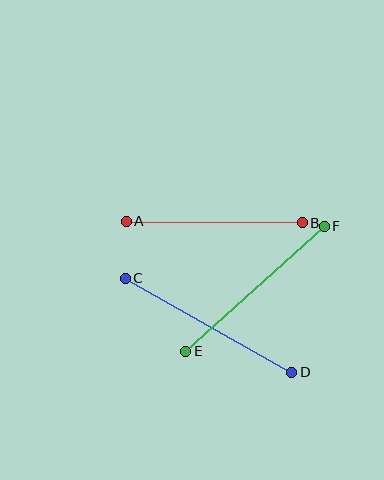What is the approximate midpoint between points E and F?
The midpoint is at approximately (255, 289) pixels.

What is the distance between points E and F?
The distance is approximately 186 pixels.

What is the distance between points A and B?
The distance is approximately 176 pixels.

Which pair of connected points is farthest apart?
Points C and D are farthest apart.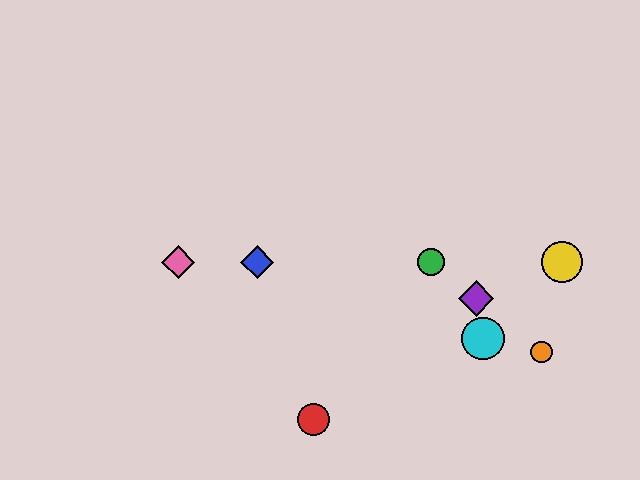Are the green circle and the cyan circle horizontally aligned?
No, the green circle is at y≈262 and the cyan circle is at y≈339.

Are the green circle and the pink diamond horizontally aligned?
Yes, both are at y≈262.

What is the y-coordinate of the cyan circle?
The cyan circle is at y≈339.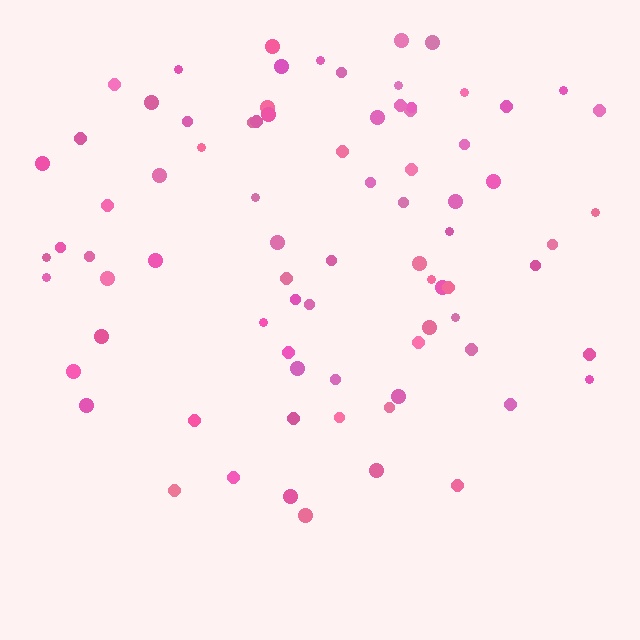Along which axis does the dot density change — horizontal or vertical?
Vertical.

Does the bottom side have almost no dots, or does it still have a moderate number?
Still a moderate number, just noticeably fewer than the top.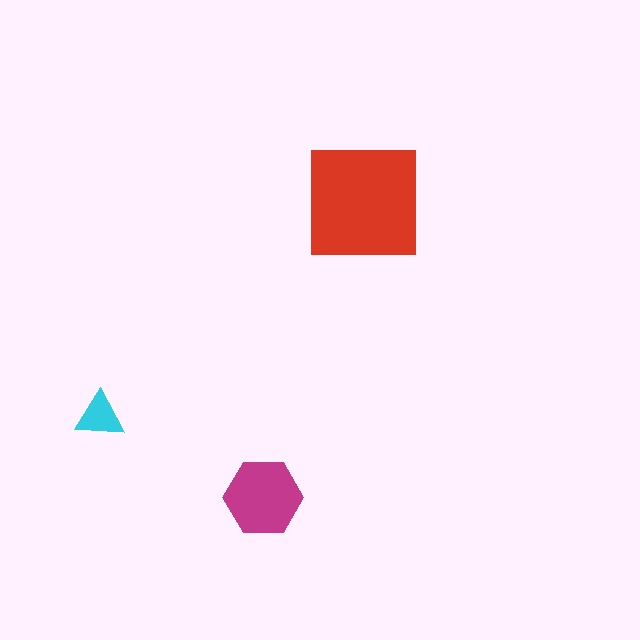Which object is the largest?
The red square.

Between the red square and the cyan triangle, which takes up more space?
The red square.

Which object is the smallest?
The cyan triangle.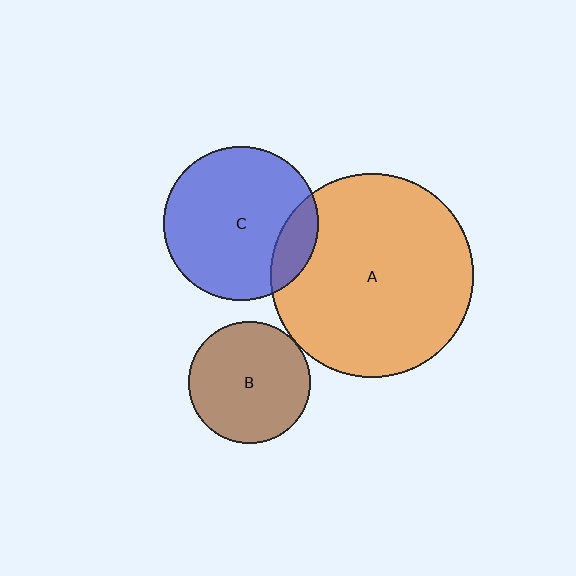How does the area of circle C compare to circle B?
Approximately 1.6 times.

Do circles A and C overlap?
Yes.